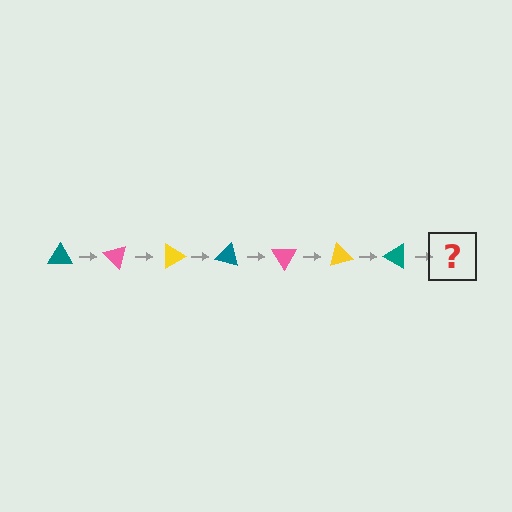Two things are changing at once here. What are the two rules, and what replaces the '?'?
The two rules are that it rotates 45 degrees each step and the color cycles through teal, pink, and yellow. The '?' should be a pink triangle, rotated 315 degrees from the start.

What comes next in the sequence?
The next element should be a pink triangle, rotated 315 degrees from the start.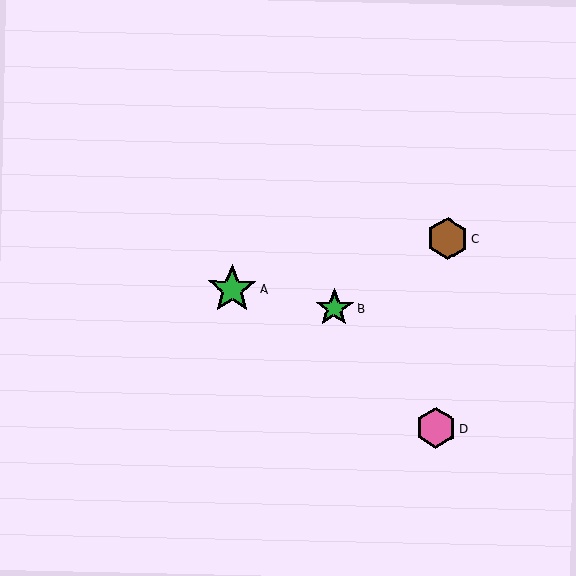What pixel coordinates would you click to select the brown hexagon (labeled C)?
Click at (447, 239) to select the brown hexagon C.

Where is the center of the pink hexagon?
The center of the pink hexagon is at (436, 428).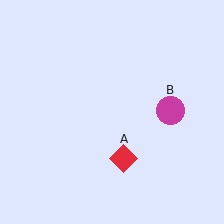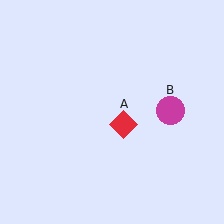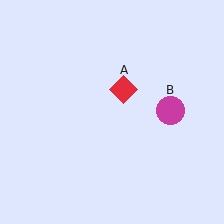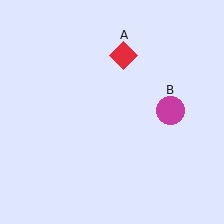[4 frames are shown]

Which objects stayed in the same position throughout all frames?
Magenta circle (object B) remained stationary.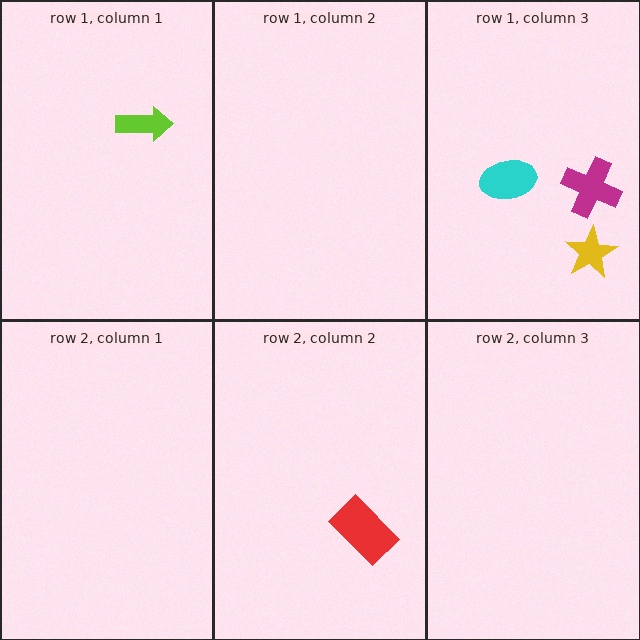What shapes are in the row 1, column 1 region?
The lime arrow.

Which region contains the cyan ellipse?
The row 1, column 3 region.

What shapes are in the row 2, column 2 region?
The red rectangle.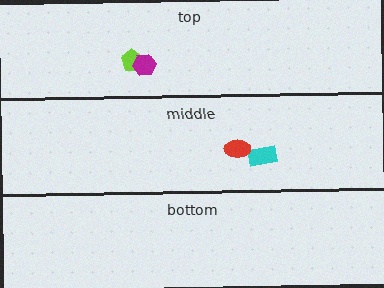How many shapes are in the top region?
2.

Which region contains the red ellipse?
The middle region.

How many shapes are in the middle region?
2.